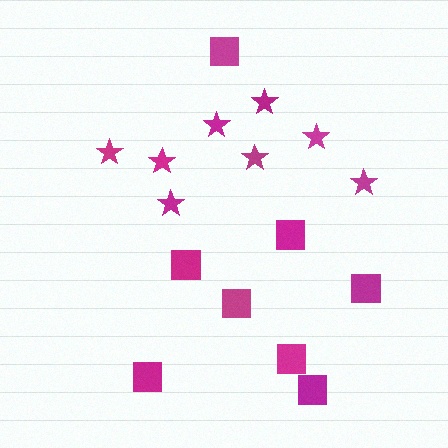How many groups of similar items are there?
There are 2 groups: one group of stars (8) and one group of squares (8).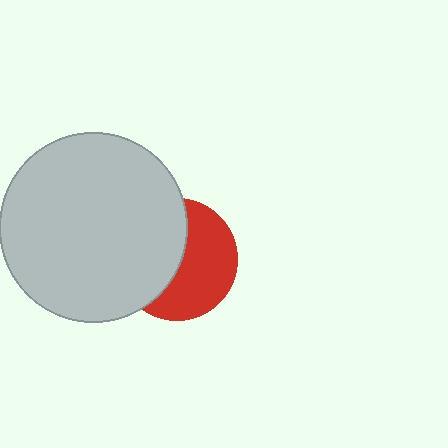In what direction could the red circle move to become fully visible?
The red circle could move right. That would shift it out from behind the light gray circle entirely.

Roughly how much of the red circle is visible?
About half of it is visible (roughly 52%).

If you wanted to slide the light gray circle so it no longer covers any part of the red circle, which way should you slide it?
Slide it left — that is the most direct way to separate the two shapes.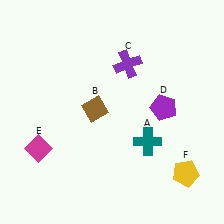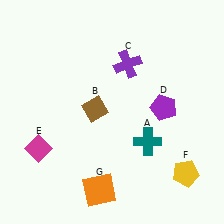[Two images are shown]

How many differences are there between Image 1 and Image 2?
There is 1 difference between the two images.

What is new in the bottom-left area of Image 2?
An orange square (G) was added in the bottom-left area of Image 2.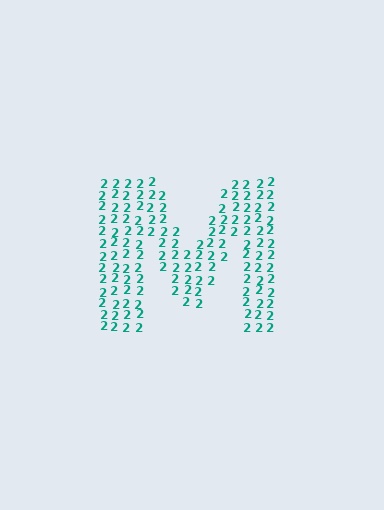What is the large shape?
The large shape is the letter M.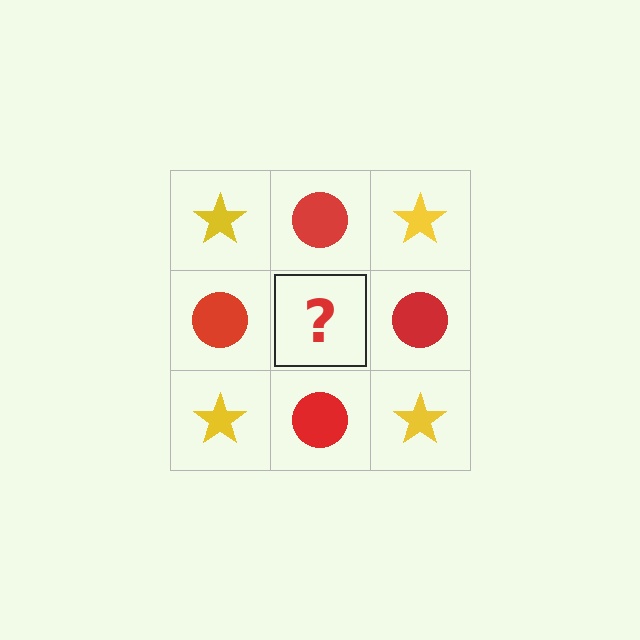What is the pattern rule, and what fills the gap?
The rule is that it alternates yellow star and red circle in a checkerboard pattern. The gap should be filled with a yellow star.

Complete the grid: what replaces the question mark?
The question mark should be replaced with a yellow star.